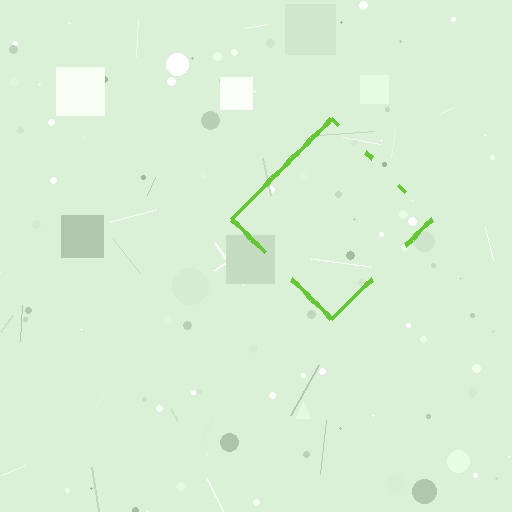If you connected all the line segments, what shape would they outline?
They would outline a diamond.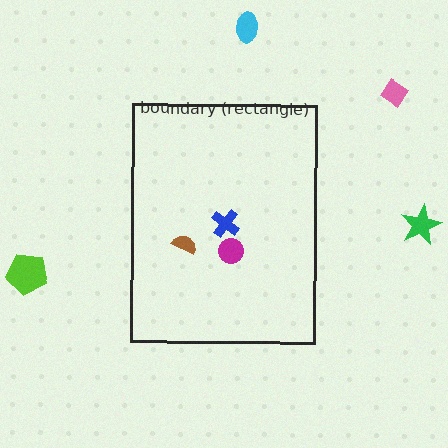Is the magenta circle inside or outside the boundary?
Inside.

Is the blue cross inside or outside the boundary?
Inside.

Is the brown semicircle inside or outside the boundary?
Inside.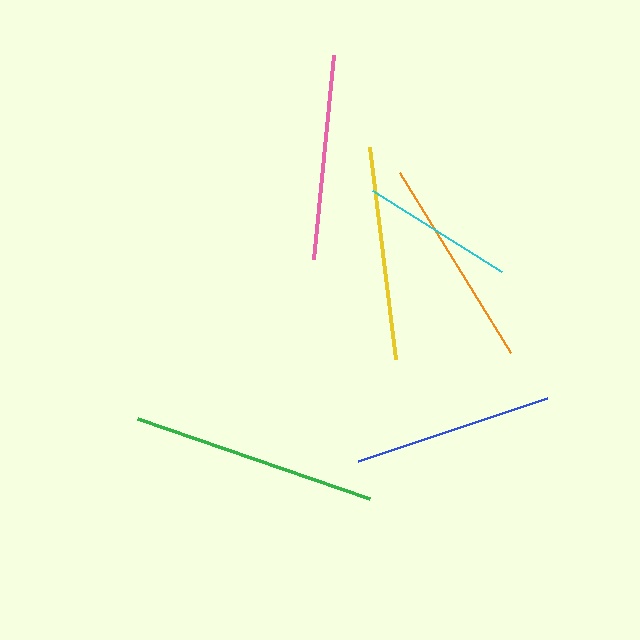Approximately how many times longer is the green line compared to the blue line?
The green line is approximately 1.2 times the length of the blue line.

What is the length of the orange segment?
The orange segment is approximately 211 pixels long.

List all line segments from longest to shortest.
From longest to shortest: green, yellow, orange, pink, blue, cyan.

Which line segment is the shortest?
The cyan line is the shortest at approximately 152 pixels.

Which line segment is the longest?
The green line is the longest at approximately 246 pixels.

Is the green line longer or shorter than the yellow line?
The green line is longer than the yellow line.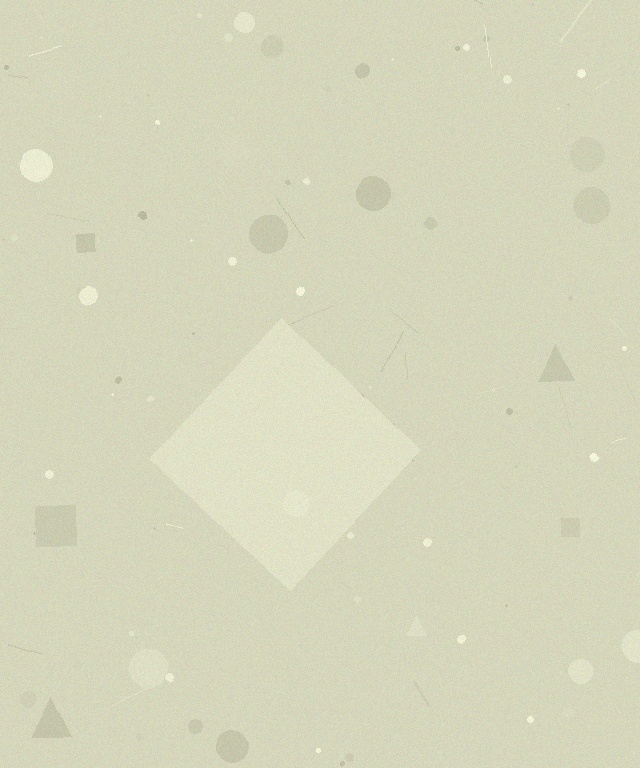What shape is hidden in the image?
A diamond is hidden in the image.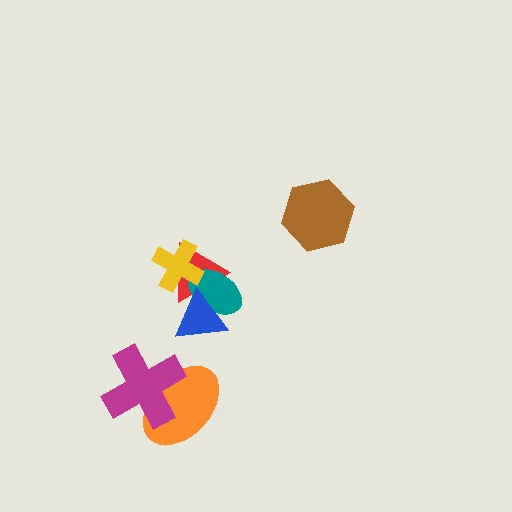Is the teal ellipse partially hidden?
Yes, it is partially covered by another shape.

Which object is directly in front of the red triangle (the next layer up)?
The teal ellipse is directly in front of the red triangle.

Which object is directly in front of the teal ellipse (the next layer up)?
The blue triangle is directly in front of the teal ellipse.